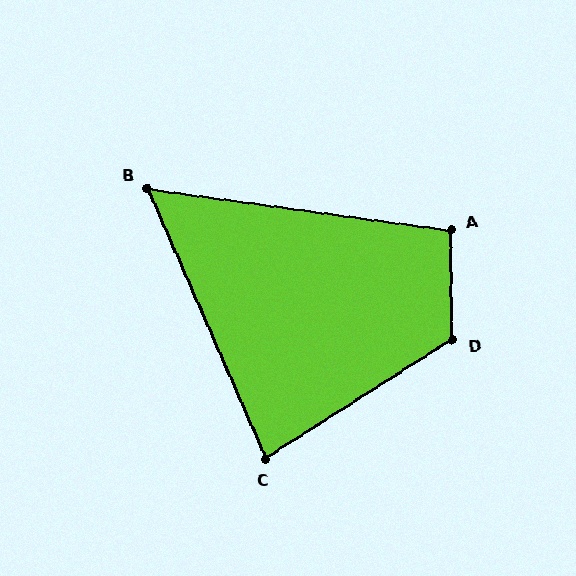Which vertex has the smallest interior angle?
B, at approximately 59 degrees.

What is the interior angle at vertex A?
Approximately 99 degrees (obtuse).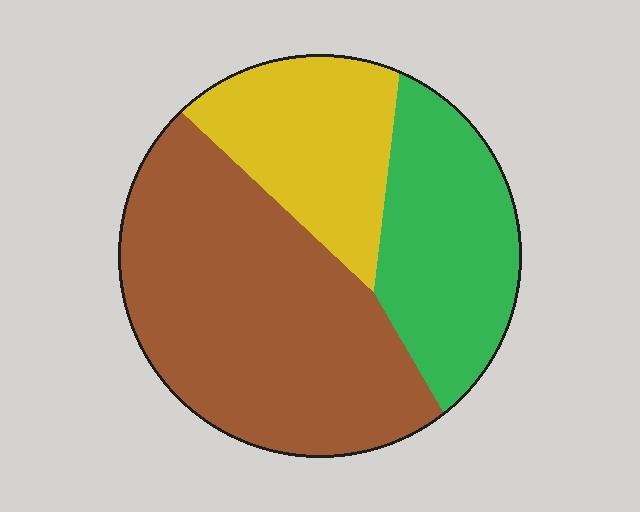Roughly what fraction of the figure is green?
Green takes up between a sixth and a third of the figure.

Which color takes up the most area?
Brown, at roughly 50%.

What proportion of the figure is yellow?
Yellow takes up about one quarter (1/4) of the figure.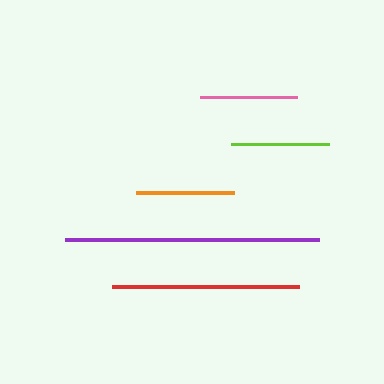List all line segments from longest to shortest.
From longest to shortest: purple, red, orange, lime, pink.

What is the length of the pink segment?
The pink segment is approximately 97 pixels long.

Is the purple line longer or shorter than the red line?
The purple line is longer than the red line.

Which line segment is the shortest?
The pink line is the shortest at approximately 97 pixels.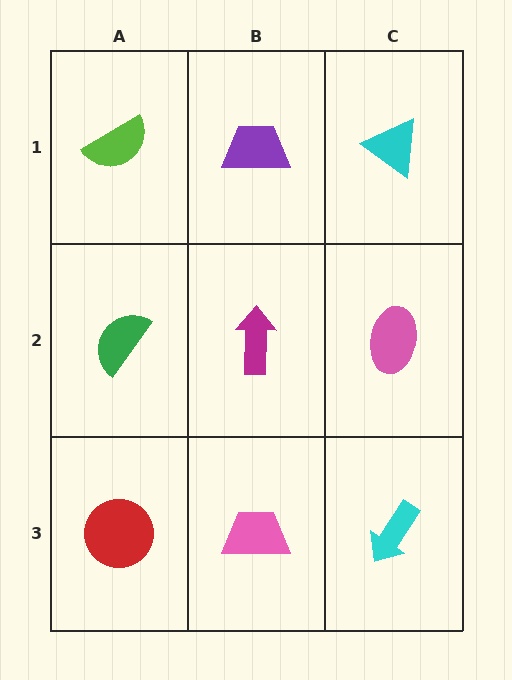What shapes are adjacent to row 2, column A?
A lime semicircle (row 1, column A), a red circle (row 3, column A), a magenta arrow (row 2, column B).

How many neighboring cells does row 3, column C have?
2.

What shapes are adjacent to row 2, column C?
A cyan triangle (row 1, column C), a cyan arrow (row 3, column C), a magenta arrow (row 2, column B).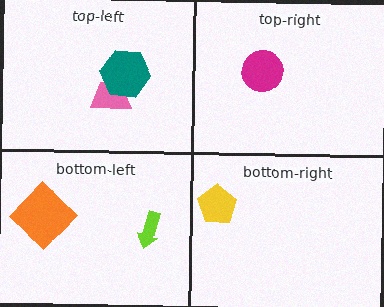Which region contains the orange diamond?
The bottom-left region.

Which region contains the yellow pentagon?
The bottom-right region.